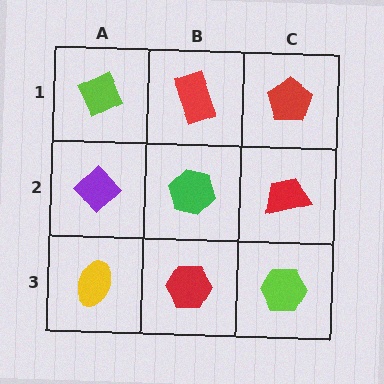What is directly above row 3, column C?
A red trapezoid.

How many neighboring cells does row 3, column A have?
2.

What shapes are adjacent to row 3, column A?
A purple diamond (row 2, column A), a red hexagon (row 3, column B).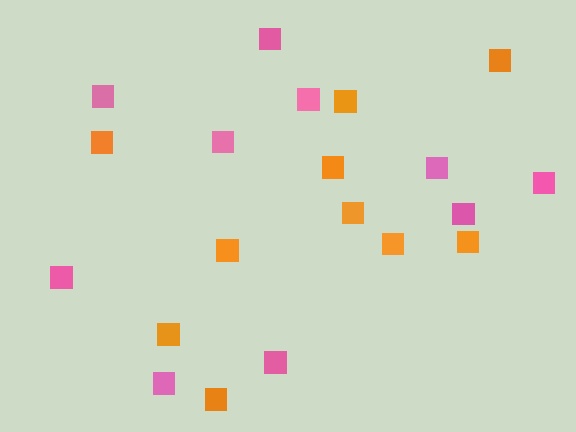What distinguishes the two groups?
There are 2 groups: one group of pink squares (10) and one group of orange squares (10).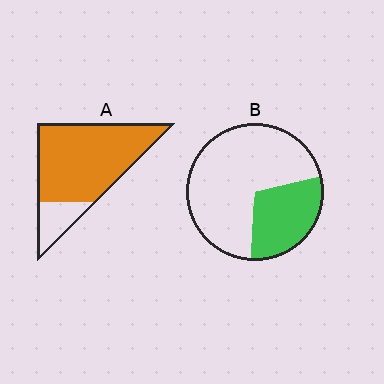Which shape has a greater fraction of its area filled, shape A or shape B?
Shape A.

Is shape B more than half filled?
No.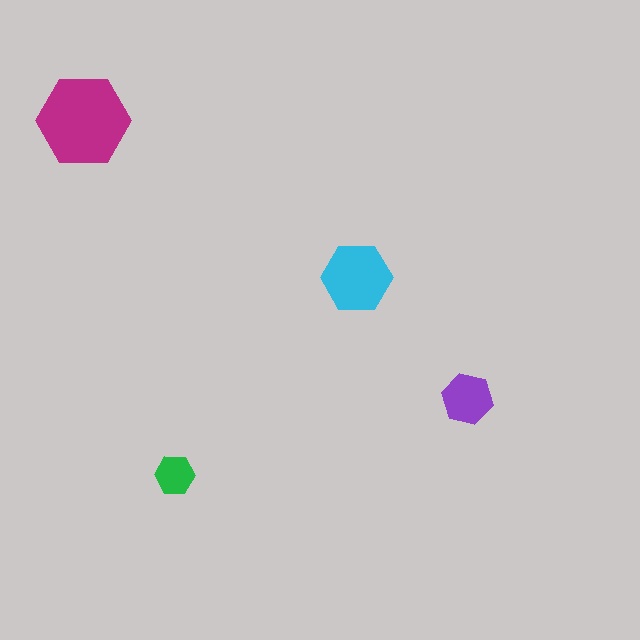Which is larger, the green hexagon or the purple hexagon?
The purple one.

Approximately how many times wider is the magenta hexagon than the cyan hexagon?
About 1.5 times wider.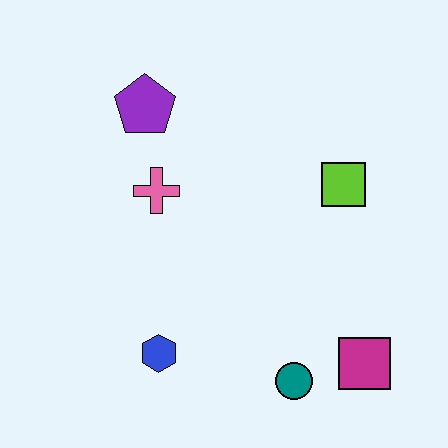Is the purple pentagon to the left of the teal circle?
Yes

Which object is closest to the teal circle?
The magenta square is closest to the teal circle.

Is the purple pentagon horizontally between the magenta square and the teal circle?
No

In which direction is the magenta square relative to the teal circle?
The magenta square is to the right of the teal circle.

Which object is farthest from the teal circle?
The purple pentagon is farthest from the teal circle.